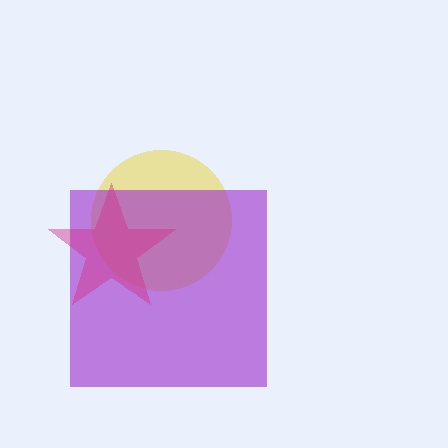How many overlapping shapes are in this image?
There are 3 overlapping shapes in the image.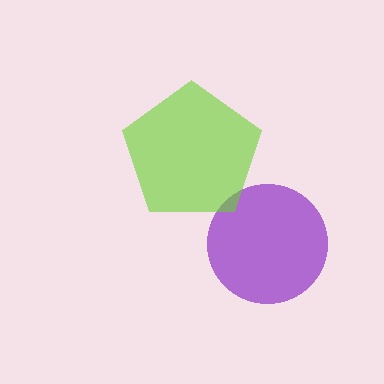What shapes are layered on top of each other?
The layered shapes are: a purple circle, a lime pentagon.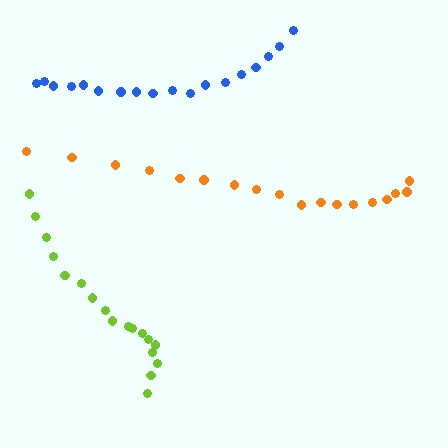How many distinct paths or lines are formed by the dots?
There are 3 distinct paths.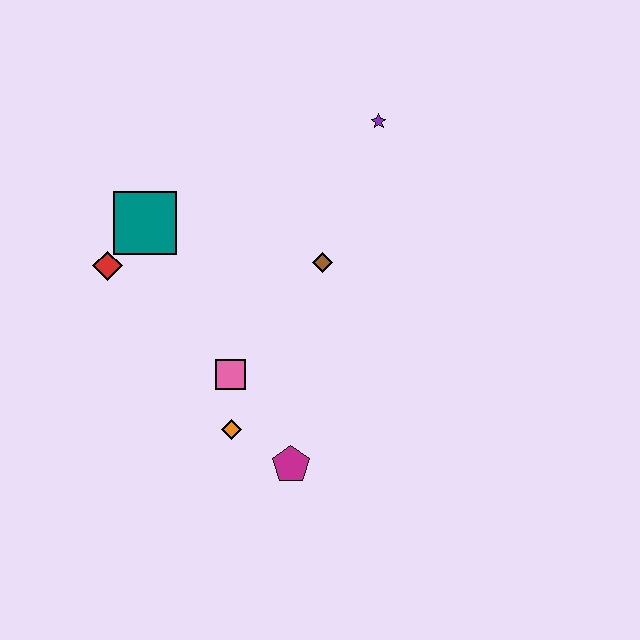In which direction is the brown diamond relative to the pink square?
The brown diamond is above the pink square.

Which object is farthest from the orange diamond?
The purple star is farthest from the orange diamond.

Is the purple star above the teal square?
Yes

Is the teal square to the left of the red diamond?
No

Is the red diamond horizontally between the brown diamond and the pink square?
No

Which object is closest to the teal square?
The red diamond is closest to the teal square.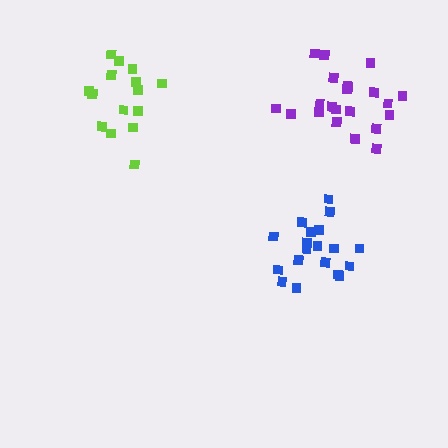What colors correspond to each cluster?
The clusters are colored: purple, lime, blue.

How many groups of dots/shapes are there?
There are 3 groups.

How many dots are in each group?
Group 1: 21 dots, Group 2: 15 dots, Group 3: 20 dots (56 total).